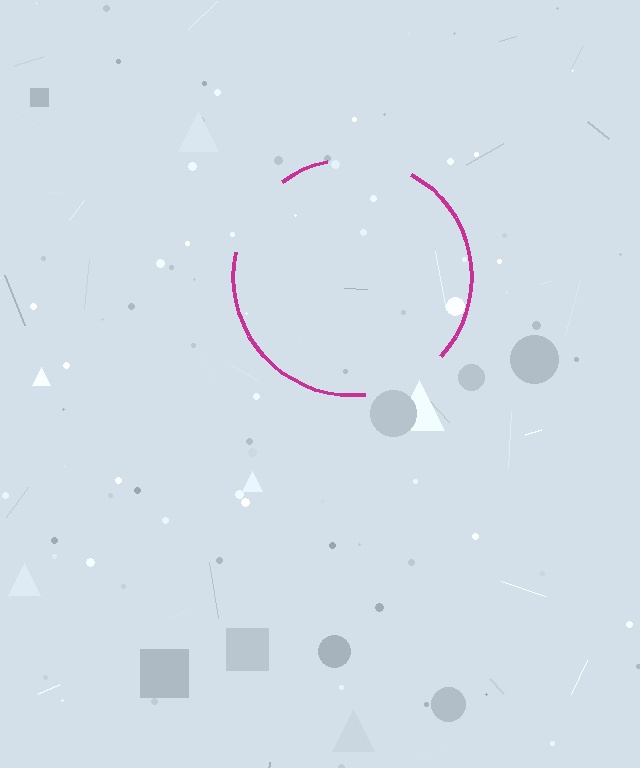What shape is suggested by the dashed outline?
The dashed outline suggests a circle.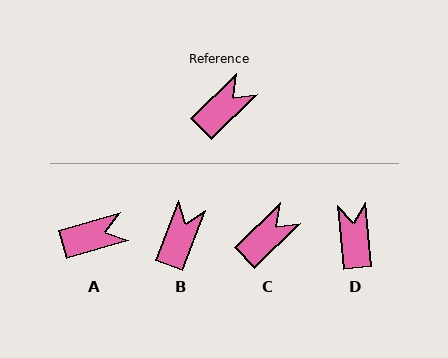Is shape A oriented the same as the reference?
No, it is off by about 28 degrees.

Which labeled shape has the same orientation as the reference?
C.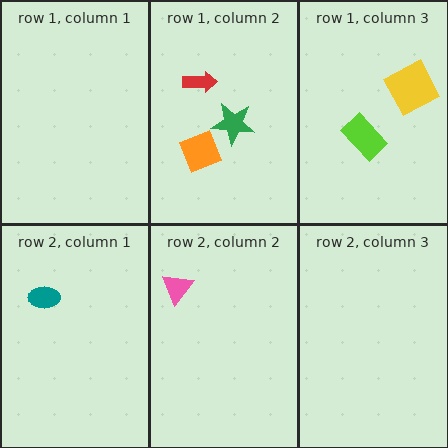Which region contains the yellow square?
The row 1, column 3 region.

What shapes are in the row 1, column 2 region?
The green star, the red arrow, the orange diamond.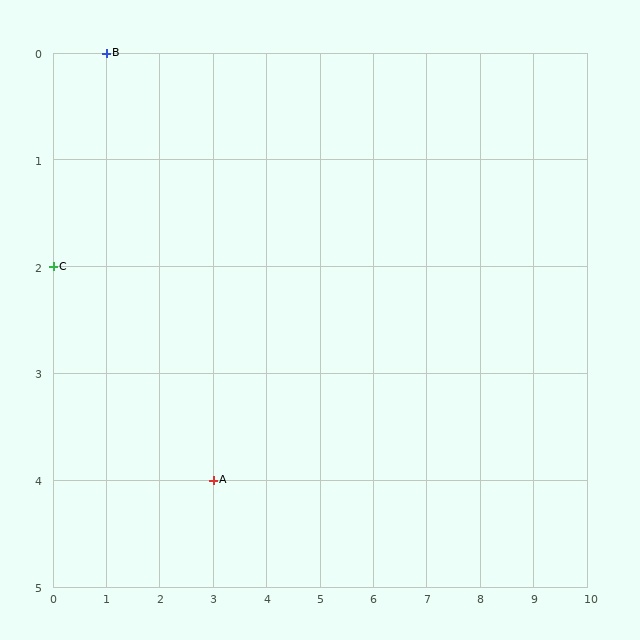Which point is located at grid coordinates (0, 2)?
Point C is at (0, 2).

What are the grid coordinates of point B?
Point B is at grid coordinates (1, 0).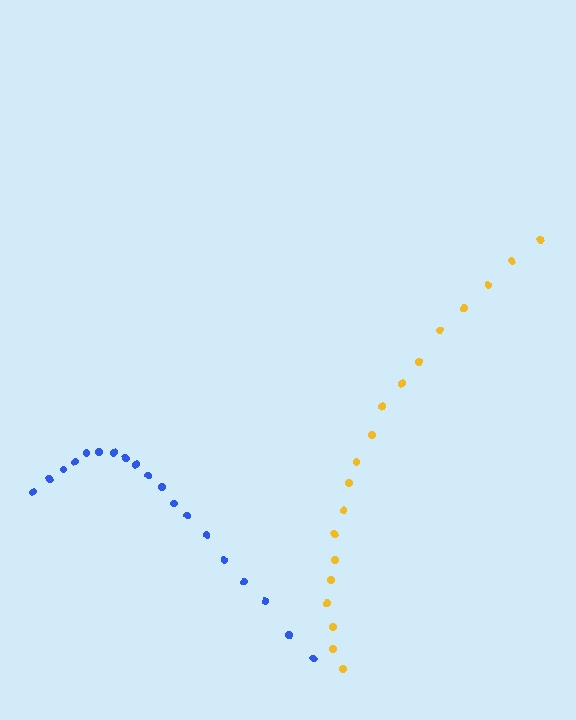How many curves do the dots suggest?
There are 2 distinct paths.